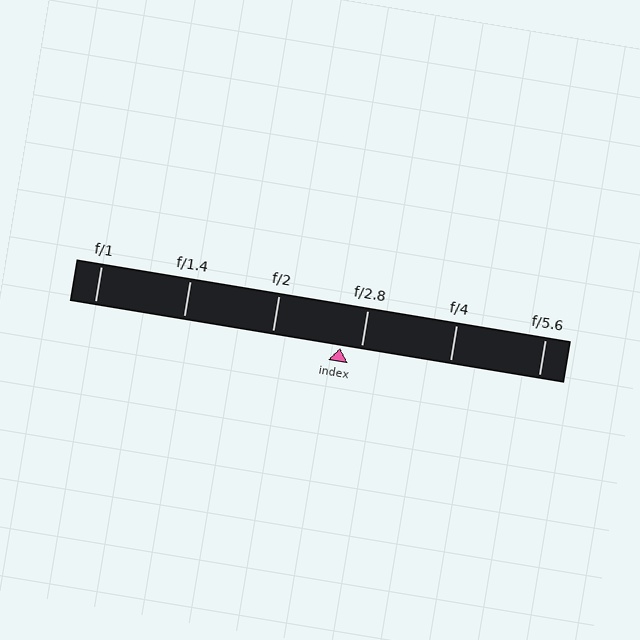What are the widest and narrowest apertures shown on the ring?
The widest aperture shown is f/1 and the narrowest is f/5.6.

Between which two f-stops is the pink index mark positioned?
The index mark is between f/2 and f/2.8.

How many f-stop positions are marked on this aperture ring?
There are 6 f-stop positions marked.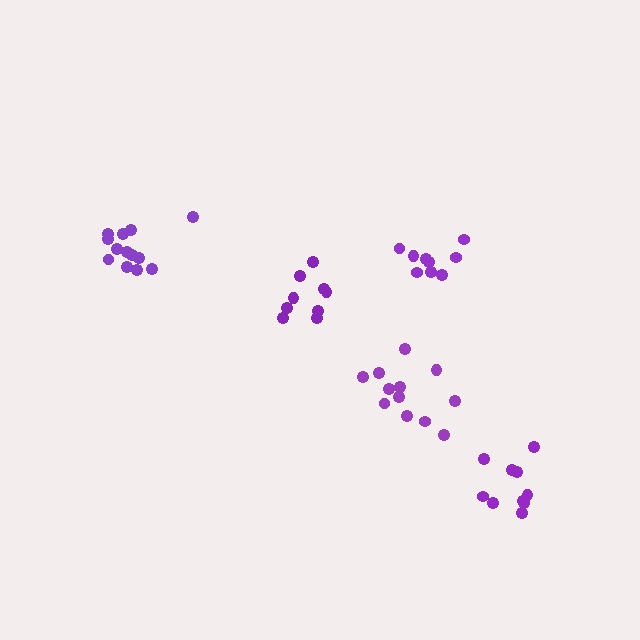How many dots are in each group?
Group 1: 10 dots, Group 2: 13 dots, Group 3: 9 dots, Group 4: 12 dots, Group 5: 9 dots (53 total).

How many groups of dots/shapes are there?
There are 5 groups.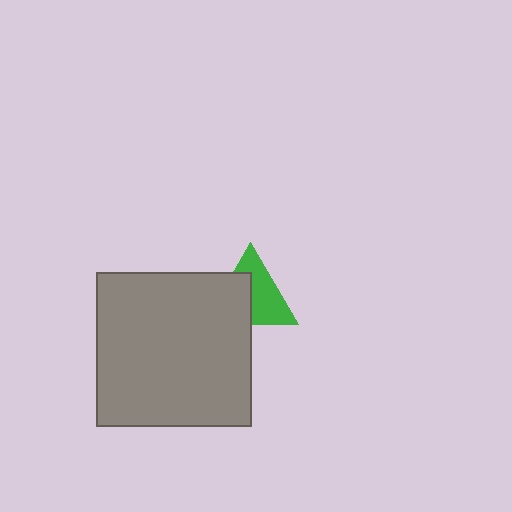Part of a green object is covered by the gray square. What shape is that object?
It is a triangle.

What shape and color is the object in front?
The object in front is a gray square.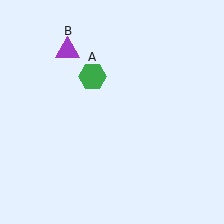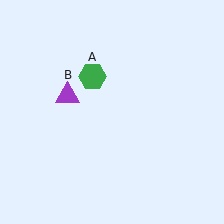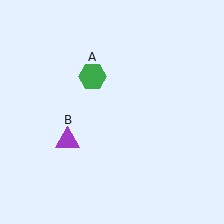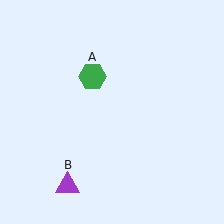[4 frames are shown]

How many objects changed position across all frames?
1 object changed position: purple triangle (object B).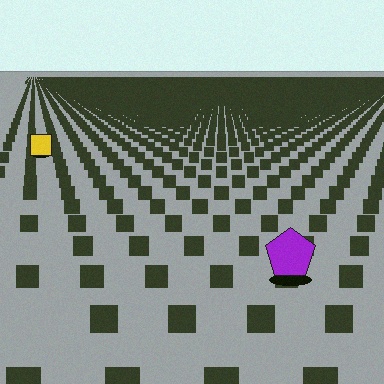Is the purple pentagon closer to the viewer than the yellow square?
Yes. The purple pentagon is closer — you can tell from the texture gradient: the ground texture is coarser near it.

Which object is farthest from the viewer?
The yellow square is farthest from the viewer. It appears smaller and the ground texture around it is denser.